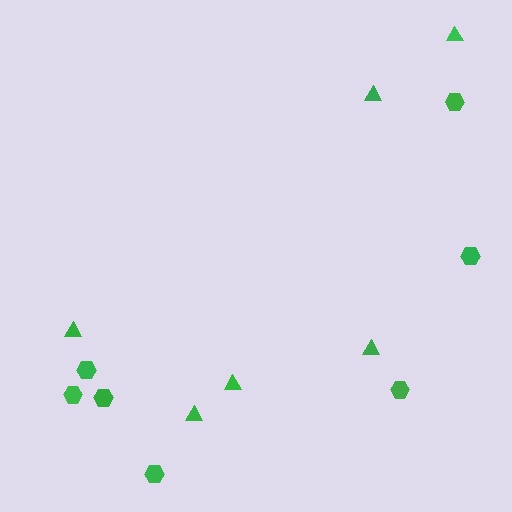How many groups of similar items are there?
There are 2 groups: one group of triangles (6) and one group of hexagons (7).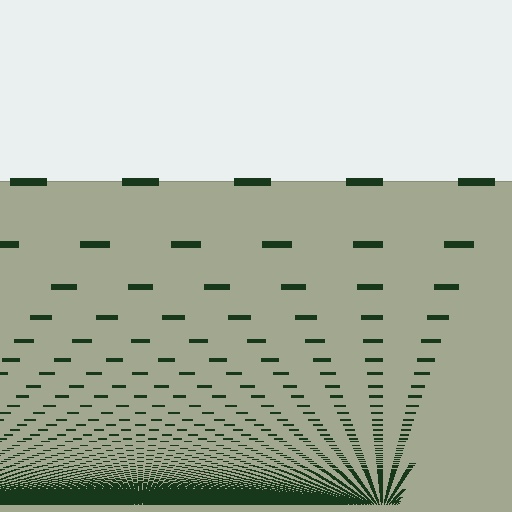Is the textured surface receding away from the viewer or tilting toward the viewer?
The surface appears to tilt toward the viewer. Texture elements get larger and sparser toward the top.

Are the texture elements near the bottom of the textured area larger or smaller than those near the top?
Smaller. The gradient is inverted — elements near the bottom are smaller and denser.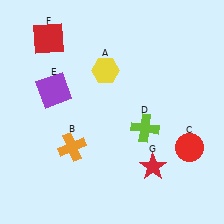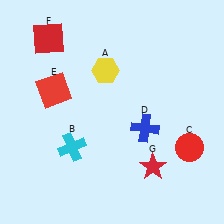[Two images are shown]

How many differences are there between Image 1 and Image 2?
There are 3 differences between the two images.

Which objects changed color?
B changed from orange to cyan. D changed from lime to blue. E changed from purple to red.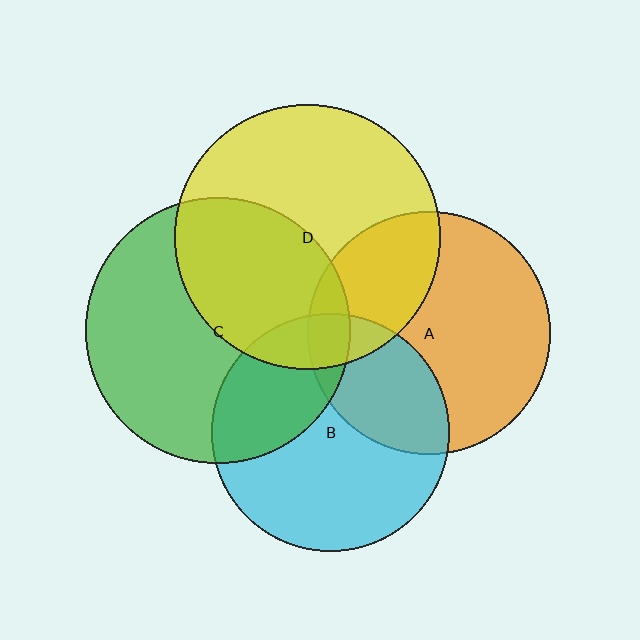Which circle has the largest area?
Circle C (green).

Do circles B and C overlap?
Yes.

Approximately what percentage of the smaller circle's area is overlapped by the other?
Approximately 30%.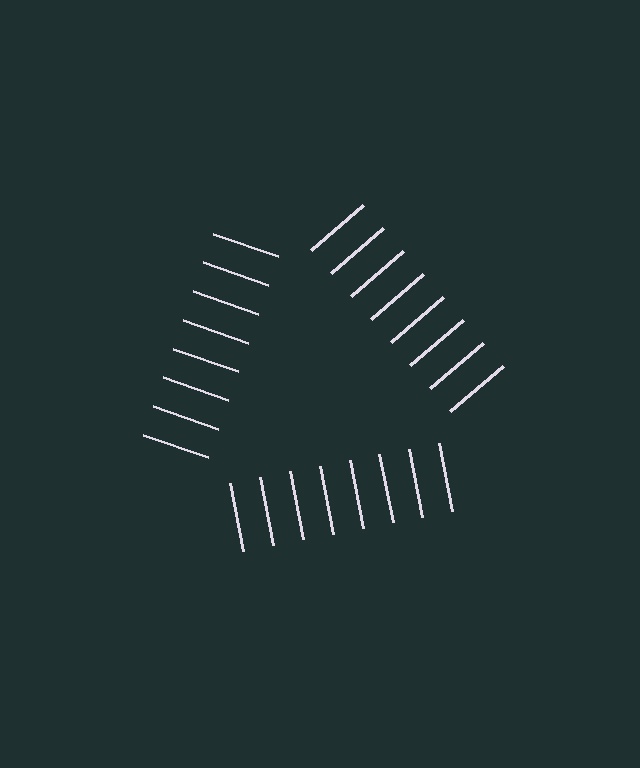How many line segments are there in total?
24 — 8 along each of the 3 edges.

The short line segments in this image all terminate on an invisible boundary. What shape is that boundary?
An illusory triangle — the line segments terminate on its edges but no continuous stroke is drawn.